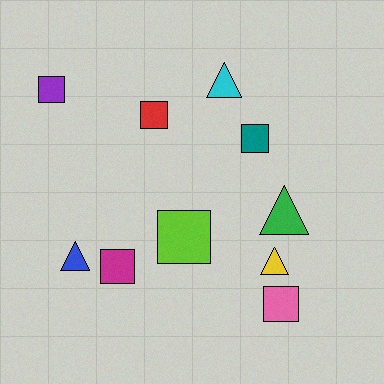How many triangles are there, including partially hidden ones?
There are 4 triangles.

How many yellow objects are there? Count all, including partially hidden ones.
There is 1 yellow object.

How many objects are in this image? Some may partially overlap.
There are 10 objects.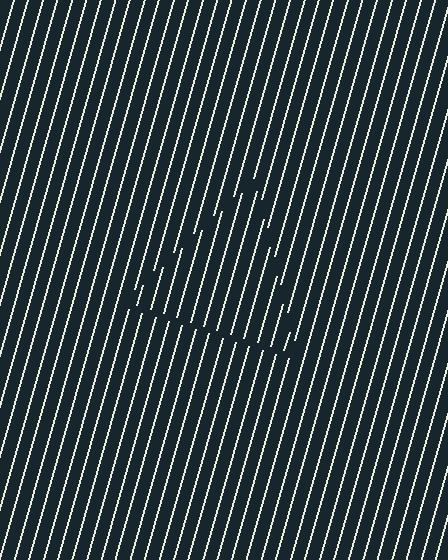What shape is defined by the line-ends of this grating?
An illusory triangle. The interior of the shape contains the same grating, shifted by half a period — the contour is defined by the phase discontinuity where line-ends from the inner and outer gratings abut.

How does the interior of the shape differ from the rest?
The interior of the shape contains the same grating, shifted by half a period — the contour is defined by the phase discontinuity where line-ends from the inner and outer gratings abut.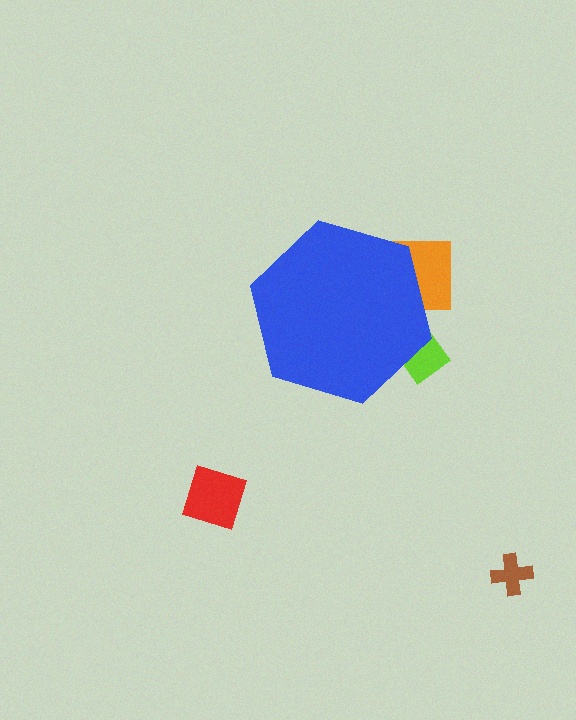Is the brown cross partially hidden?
No, the brown cross is fully visible.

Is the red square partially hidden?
No, the red square is fully visible.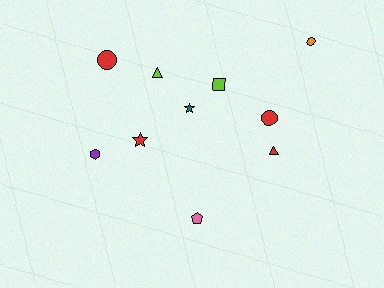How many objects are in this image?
There are 10 objects.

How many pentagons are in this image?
There is 1 pentagon.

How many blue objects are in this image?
There are no blue objects.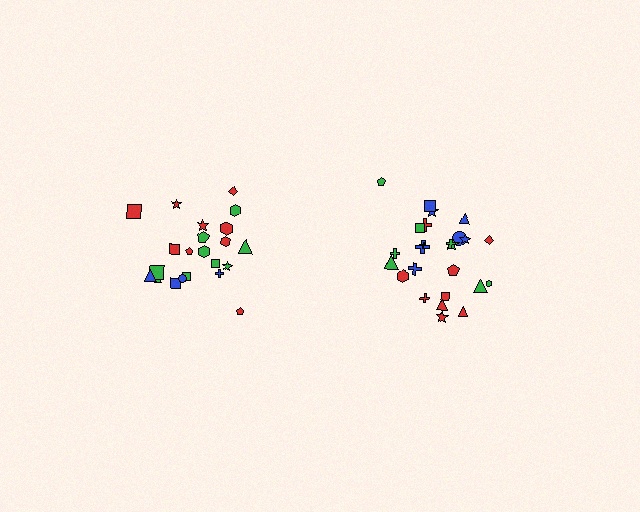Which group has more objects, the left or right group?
The right group.